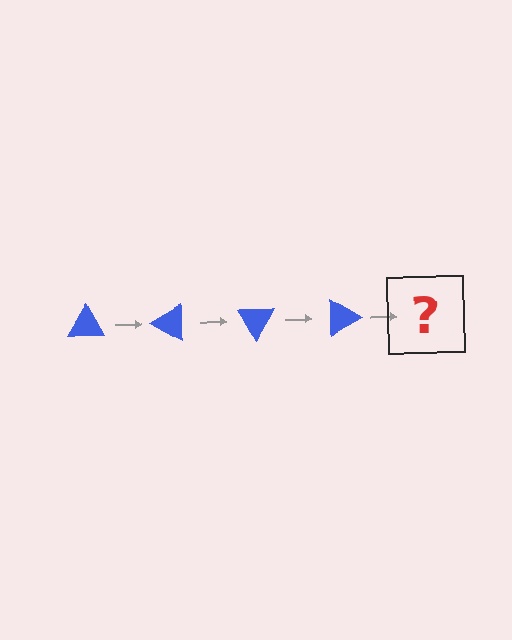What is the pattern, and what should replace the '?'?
The pattern is that the triangle rotates 30 degrees each step. The '?' should be a blue triangle rotated 120 degrees.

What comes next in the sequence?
The next element should be a blue triangle rotated 120 degrees.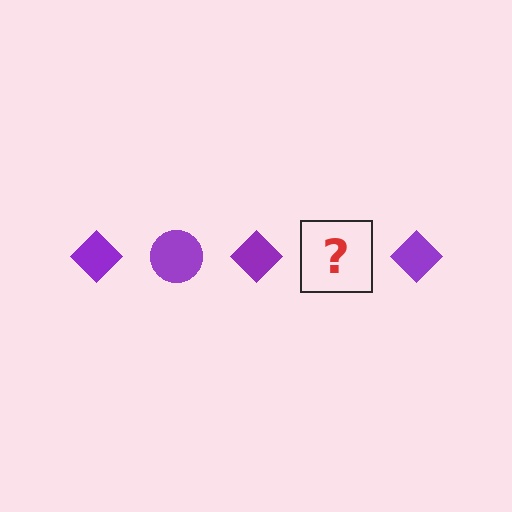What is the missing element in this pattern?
The missing element is a purple circle.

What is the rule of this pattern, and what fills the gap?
The rule is that the pattern cycles through diamond, circle shapes in purple. The gap should be filled with a purple circle.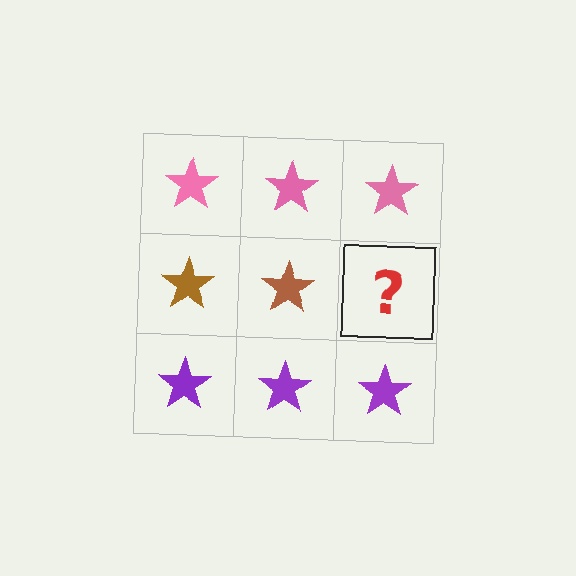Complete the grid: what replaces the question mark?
The question mark should be replaced with a brown star.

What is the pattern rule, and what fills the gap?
The rule is that each row has a consistent color. The gap should be filled with a brown star.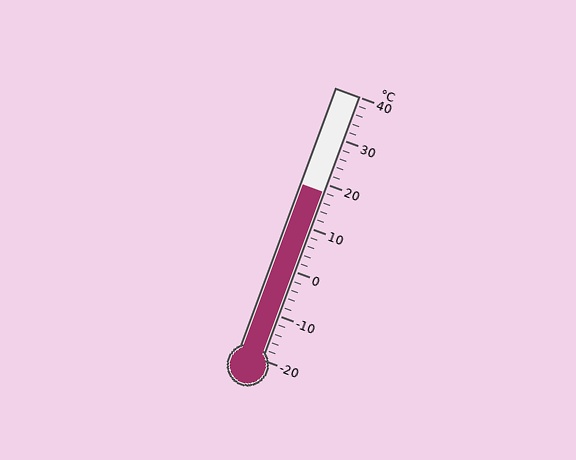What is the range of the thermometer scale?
The thermometer scale ranges from -20°C to 40°C.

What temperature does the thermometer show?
The thermometer shows approximately 18°C.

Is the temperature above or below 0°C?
The temperature is above 0°C.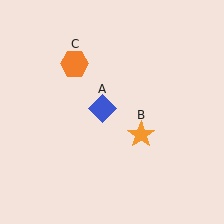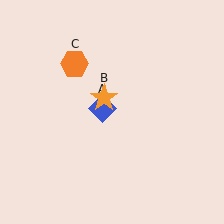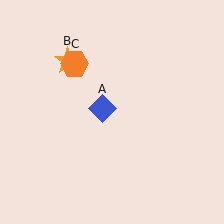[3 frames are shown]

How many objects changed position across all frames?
1 object changed position: orange star (object B).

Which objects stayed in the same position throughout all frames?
Blue diamond (object A) and orange hexagon (object C) remained stationary.